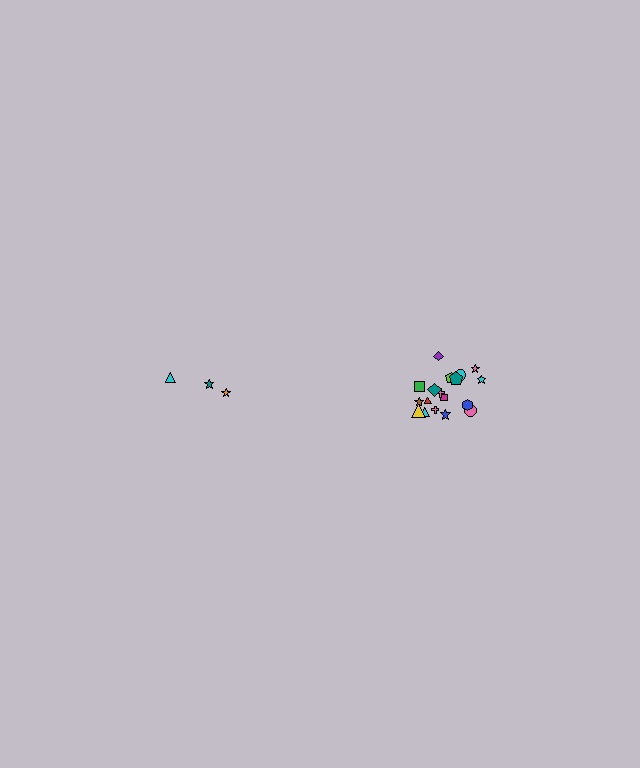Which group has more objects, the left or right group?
The right group.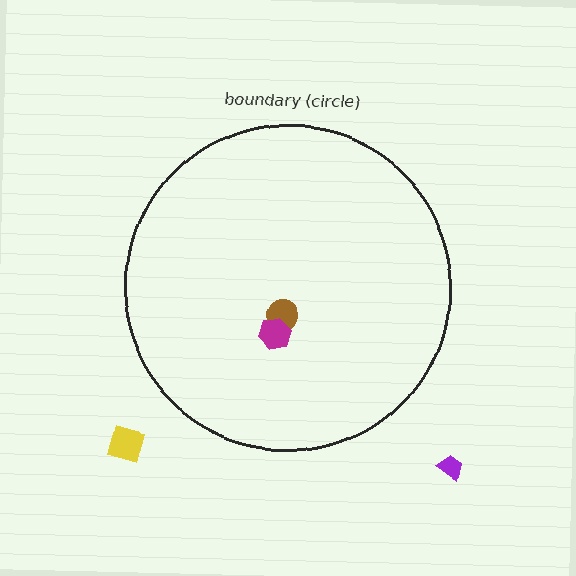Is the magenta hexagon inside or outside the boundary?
Inside.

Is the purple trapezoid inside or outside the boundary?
Outside.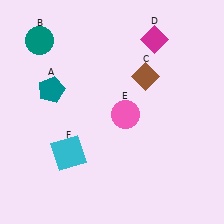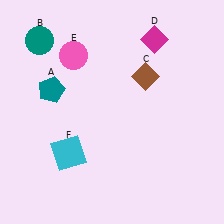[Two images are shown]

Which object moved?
The pink circle (E) moved up.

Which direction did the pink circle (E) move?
The pink circle (E) moved up.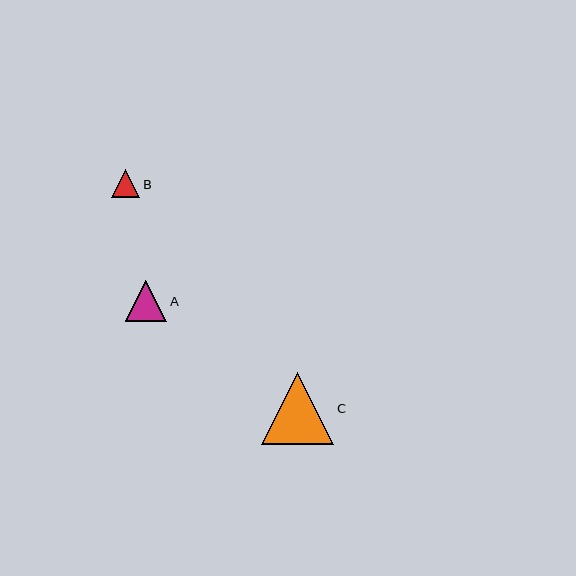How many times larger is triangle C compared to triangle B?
Triangle C is approximately 2.6 times the size of triangle B.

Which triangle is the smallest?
Triangle B is the smallest with a size of approximately 28 pixels.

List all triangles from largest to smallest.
From largest to smallest: C, A, B.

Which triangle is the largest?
Triangle C is the largest with a size of approximately 72 pixels.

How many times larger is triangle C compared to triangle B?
Triangle C is approximately 2.6 times the size of triangle B.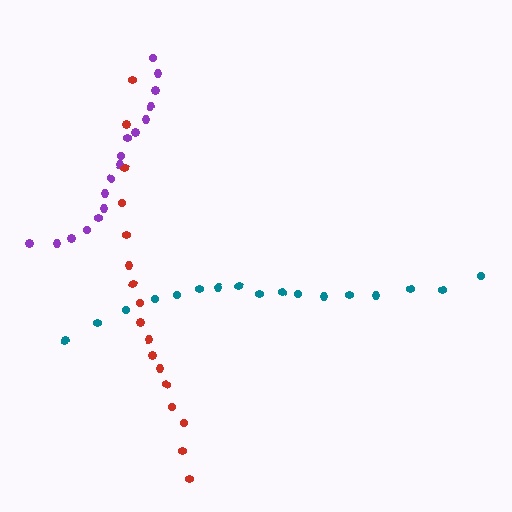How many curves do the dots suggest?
There are 3 distinct paths.